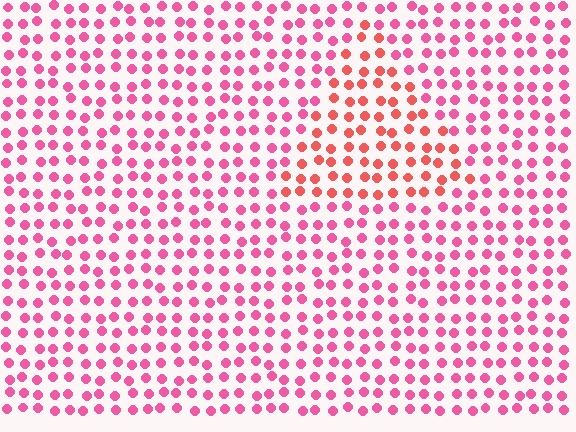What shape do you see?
I see a triangle.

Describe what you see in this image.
The image is filled with small pink elements in a uniform arrangement. A triangle-shaped region is visible where the elements are tinted to a slightly different hue, forming a subtle color boundary.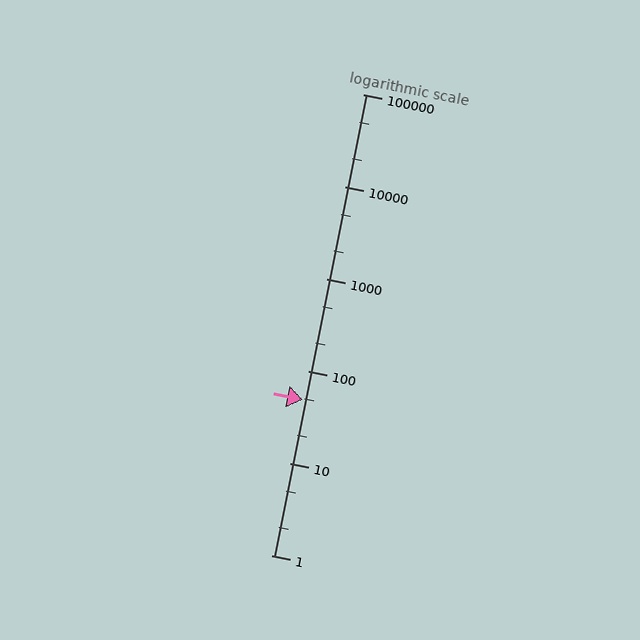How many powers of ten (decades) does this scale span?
The scale spans 5 decades, from 1 to 100000.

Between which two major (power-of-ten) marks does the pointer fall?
The pointer is between 10 and 100.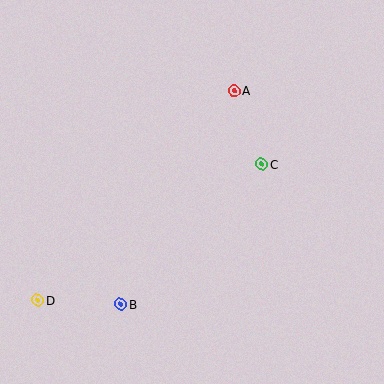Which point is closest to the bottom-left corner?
Point D is closest to the bottom-left corner.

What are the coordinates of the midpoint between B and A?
The midpoint between B and A is at (177, 197).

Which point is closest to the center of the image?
Point C at (262, 164) is closest to the center.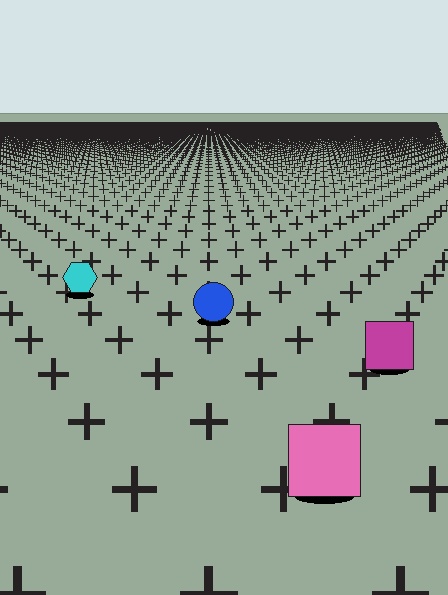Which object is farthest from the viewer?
The cyan hexagon is farthest from the viewer. It appears smaller and the ground texture around it is denser.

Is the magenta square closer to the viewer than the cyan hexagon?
Yes. The magenta square is closer — you can tell from the texture gradient: the ground texture is coarser near it.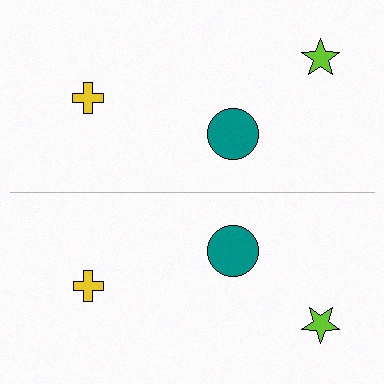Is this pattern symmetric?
Yes, this pattern has bilateral (reflection) symmetry.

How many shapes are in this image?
There are 6 shapes in this image.